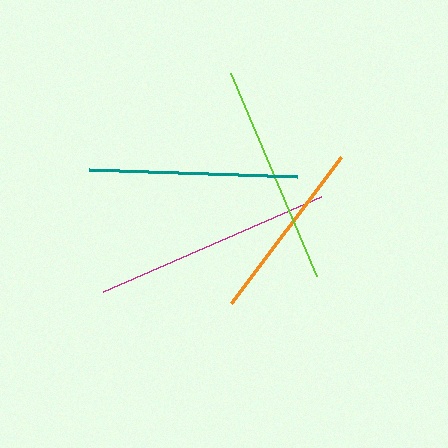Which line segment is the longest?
The magenta line is the longest at approximately 237 pixels.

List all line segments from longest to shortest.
From longest to shortest: magenta, lime, teal, orange.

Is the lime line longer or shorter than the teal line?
The lime line is longer than the teal line.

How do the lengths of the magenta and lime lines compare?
The magenta and lime lines are approximately the same length.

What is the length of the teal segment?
The teal segment is approximately 208 pixels long.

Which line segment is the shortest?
The orange line is the shortest at approximately 184 pixels.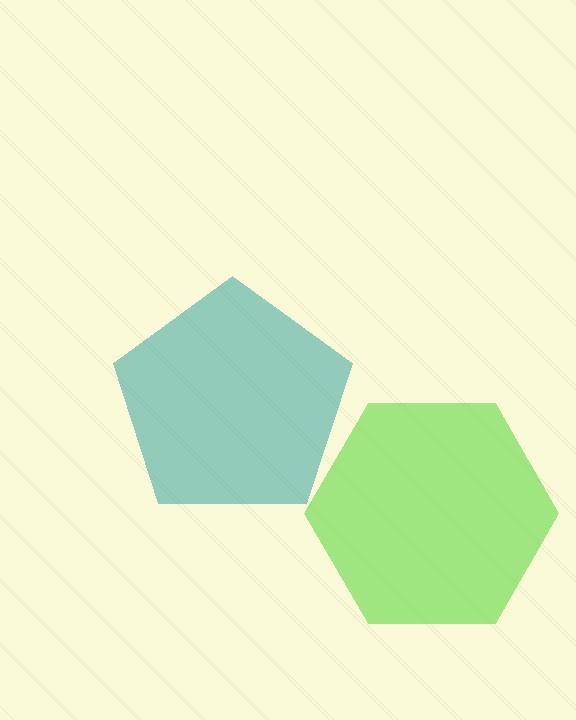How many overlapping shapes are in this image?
There are 2 overlapping shapes in the image.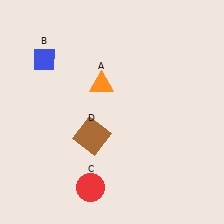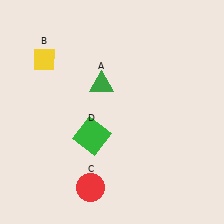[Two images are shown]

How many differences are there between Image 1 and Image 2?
There are 3 differences between the two images.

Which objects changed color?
A changed from orange to green. B changed from blue to yellow. D changed from brown to green.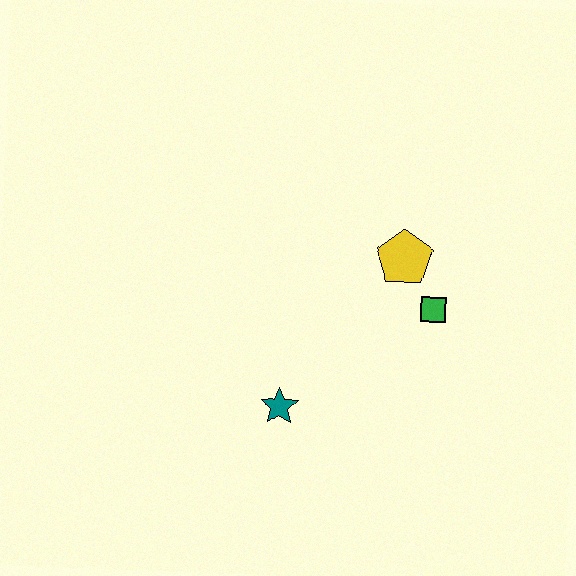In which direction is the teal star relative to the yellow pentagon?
The teal star is below the yellow pentagon.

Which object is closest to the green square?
The yellow pentagon is closest to the green square.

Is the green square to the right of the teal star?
Yes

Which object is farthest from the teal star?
The yellow pentagon is farthest from the teal star.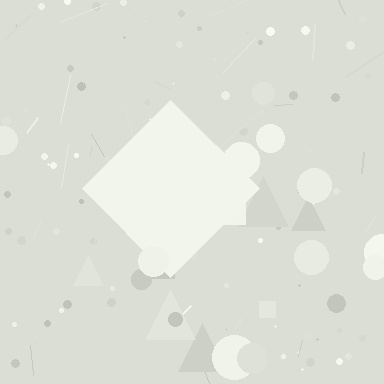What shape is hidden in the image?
A diamond is hidden in the image.